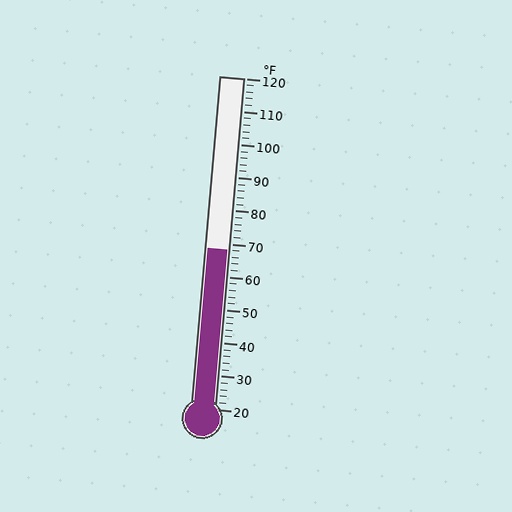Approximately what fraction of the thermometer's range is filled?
The thermometer is filled to approximately 50% of its range.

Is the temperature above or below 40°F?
The temperature is above 40°F.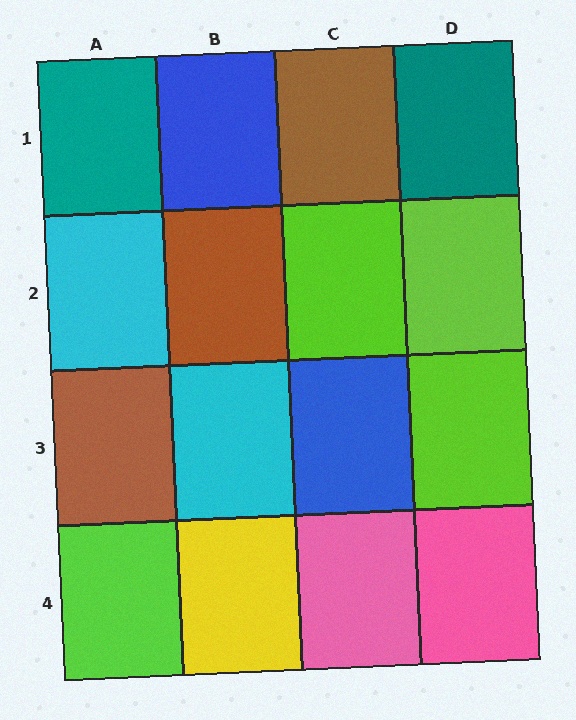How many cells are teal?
2 cells are teal.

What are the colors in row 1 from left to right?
Teal, blue, brown, teal.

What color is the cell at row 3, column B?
Cyan.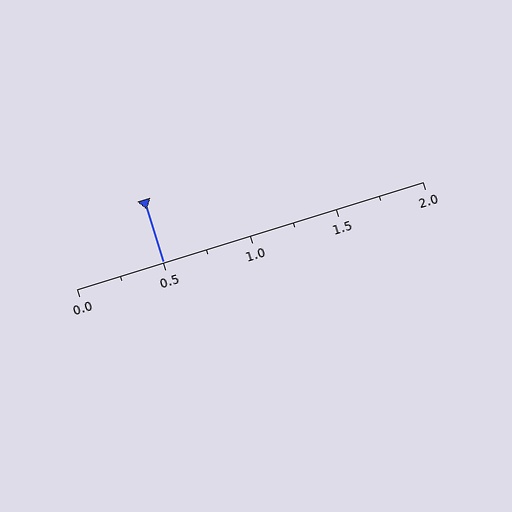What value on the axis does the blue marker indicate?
The marker indicates approximately 0.5.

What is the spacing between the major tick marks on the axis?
The major ticks are spaced 0.5 apart.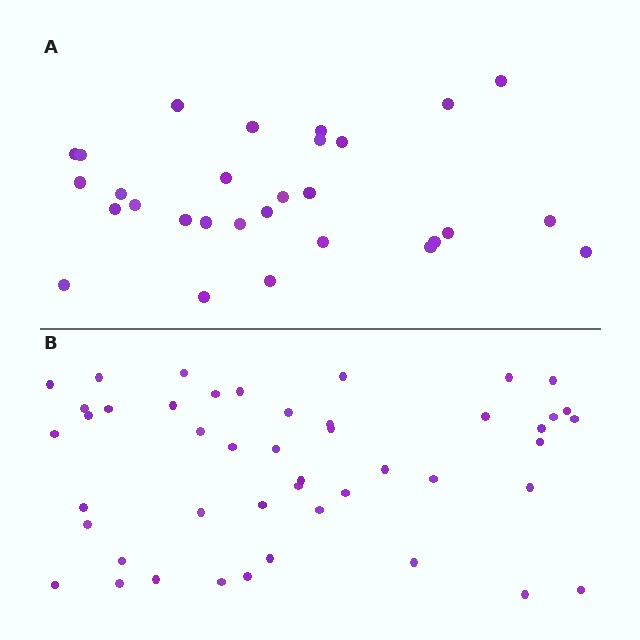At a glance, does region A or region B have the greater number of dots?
Region B (the bottom region) has more dots.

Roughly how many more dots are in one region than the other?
Region B has approximately 15 more dots than region A.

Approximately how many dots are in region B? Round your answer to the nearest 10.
About 50 dots. (The exact count is 46, which rounds to 50.)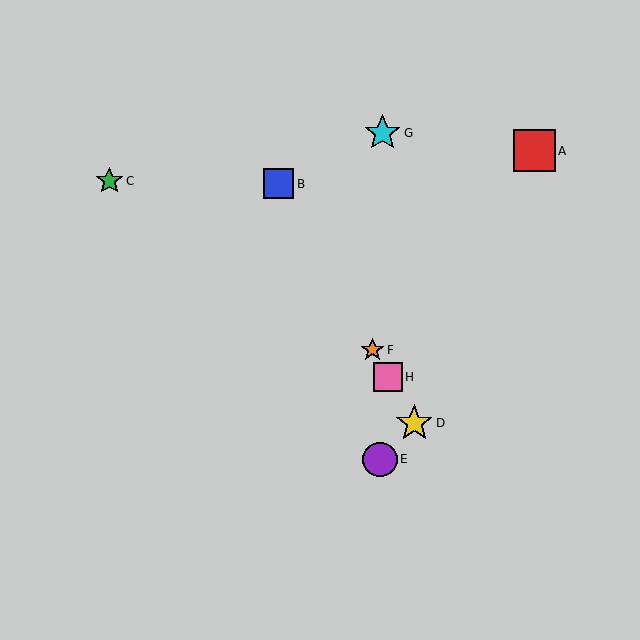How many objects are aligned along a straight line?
4 objects (B, D, F, H) are aligned along a straight line.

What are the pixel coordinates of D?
Object D is at (414, 423).